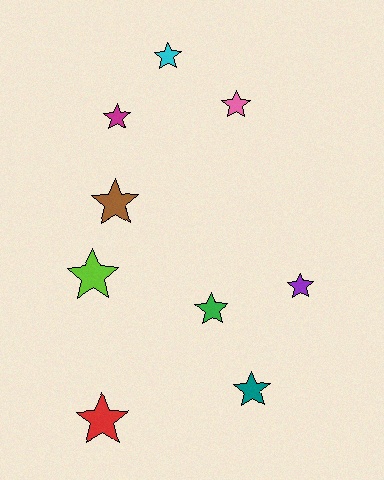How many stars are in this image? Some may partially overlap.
There are 9 stars.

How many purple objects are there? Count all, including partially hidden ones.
There is 1 purple object.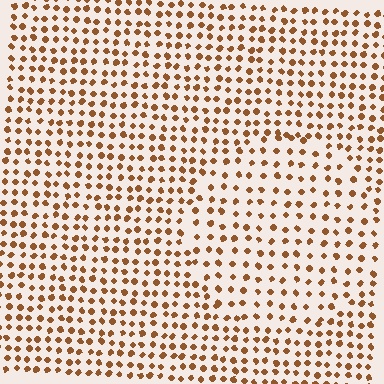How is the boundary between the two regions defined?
The boundary is defined by a change in element density (approximately 1.5x ratio). All elements are the same color, size, and shape.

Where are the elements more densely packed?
The elements are more densely packed outside the circle boundary.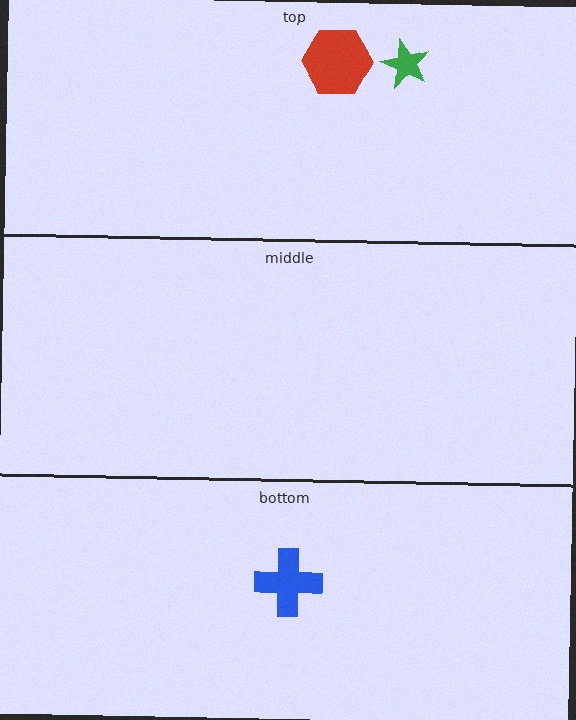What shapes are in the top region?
The red hexagon, the green star.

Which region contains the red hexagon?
The top region.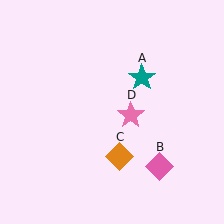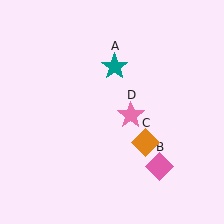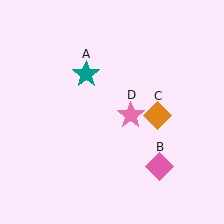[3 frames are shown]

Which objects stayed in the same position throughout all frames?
Pink diamond (object B) and pink star (object D) remained stationary.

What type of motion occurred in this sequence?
The teal star (object A), orange diamond (object C) rotated counterclockwise around the center of the scene.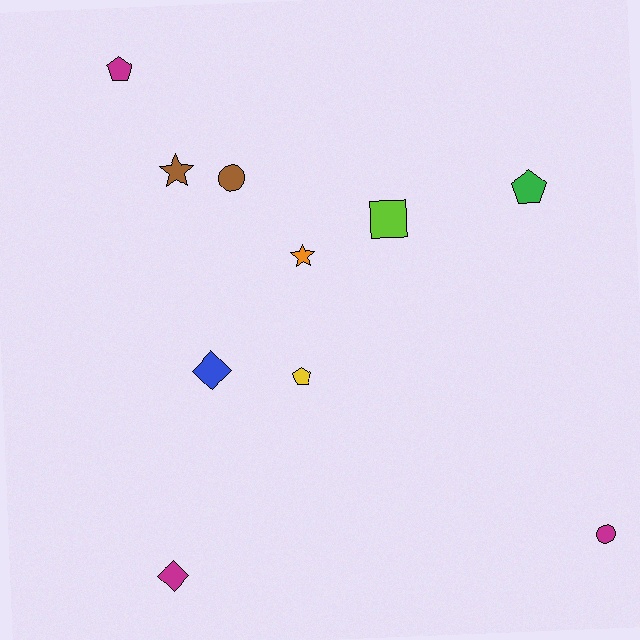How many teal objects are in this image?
There are no teal objects.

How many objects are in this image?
There are 10 objects.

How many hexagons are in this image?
There are no hexagons.